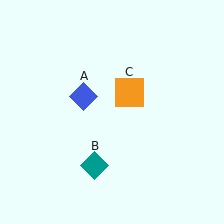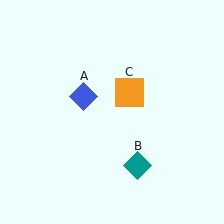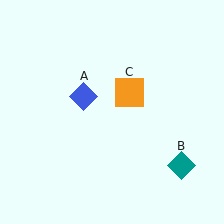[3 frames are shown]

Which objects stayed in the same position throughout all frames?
Blue diamond (object A) and orange square (object C) remained stationary.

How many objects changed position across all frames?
1 object changed position: teal diamond (object B).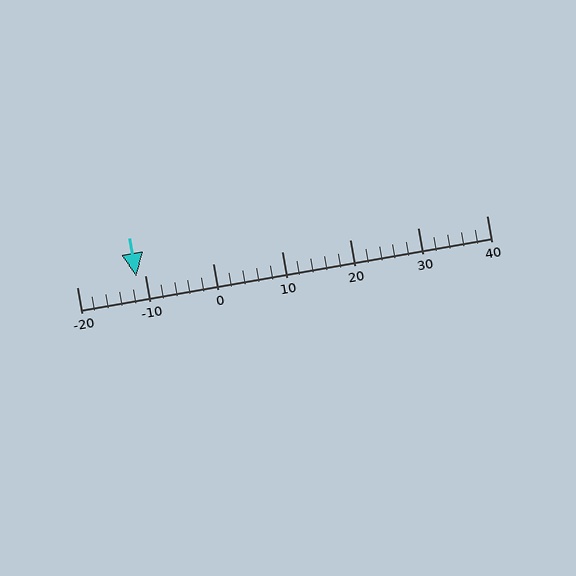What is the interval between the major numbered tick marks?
The major tick marks are spaced 10 units apart.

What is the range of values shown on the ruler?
The ruler shows values from -20 to 40.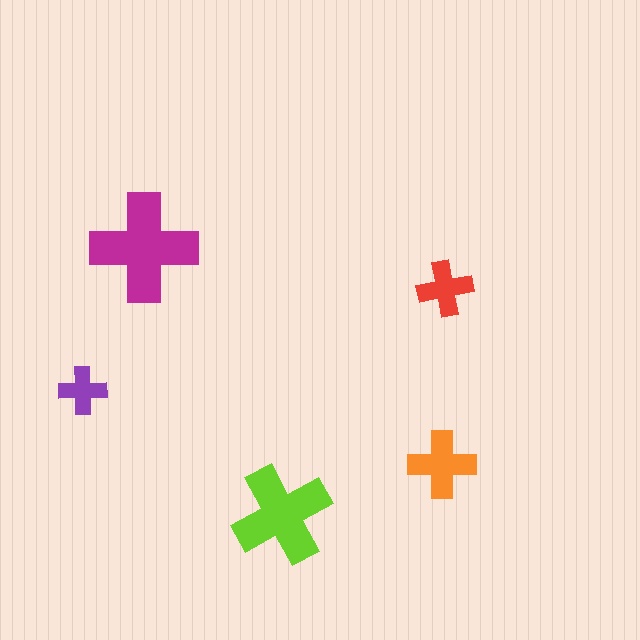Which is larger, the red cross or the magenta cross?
The magenta one.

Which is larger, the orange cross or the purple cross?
The orange one.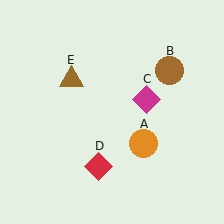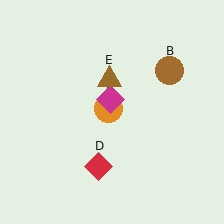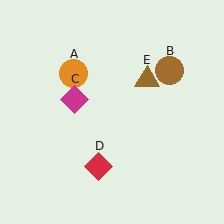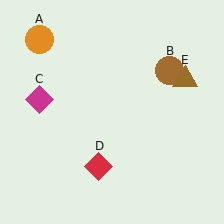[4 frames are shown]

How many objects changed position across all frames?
3 objects changed position: orange circle (object A), magenta diamond (object C), brown triangle (object E).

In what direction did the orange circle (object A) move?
The orange circle (object A) moved up and to the left.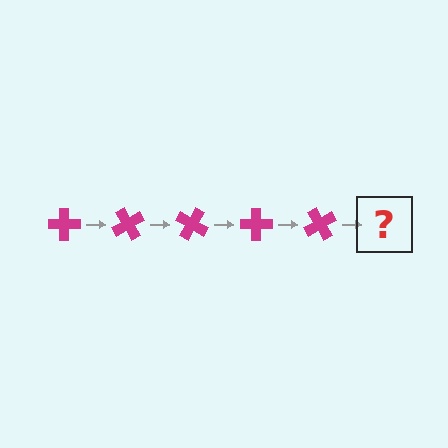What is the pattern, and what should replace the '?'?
The pattern is that the cross rotates 60 degrees each step. The '?' should be a magenta cross rotated 300 degrees.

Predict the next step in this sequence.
The next step is a magenta cross rotated 300 degrees.